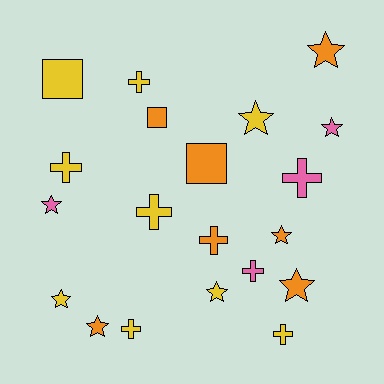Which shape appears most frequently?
Star, with 9 objects.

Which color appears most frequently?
Yellow, with 9 objects.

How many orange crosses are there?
There is 1 orange cross.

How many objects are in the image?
There are 20 objects.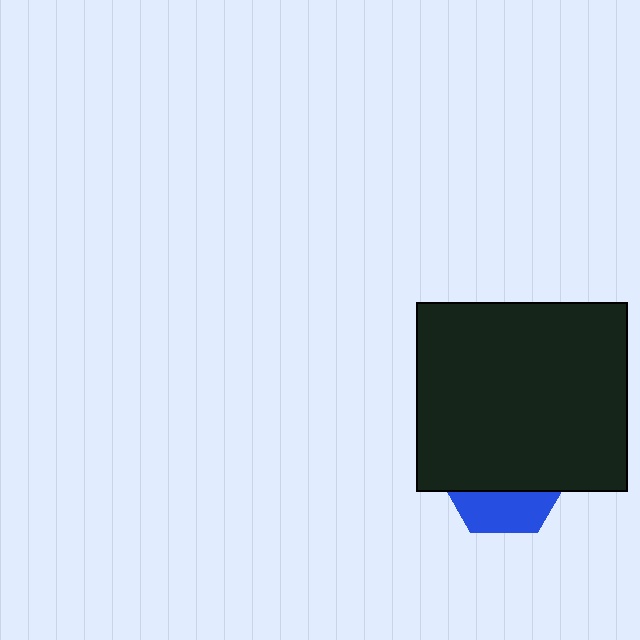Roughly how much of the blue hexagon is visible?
A small part of it is visible (roughly 32%).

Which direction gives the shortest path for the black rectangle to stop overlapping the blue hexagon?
Moving up gives the shortest separation.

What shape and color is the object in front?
The object in front is a black rectangle.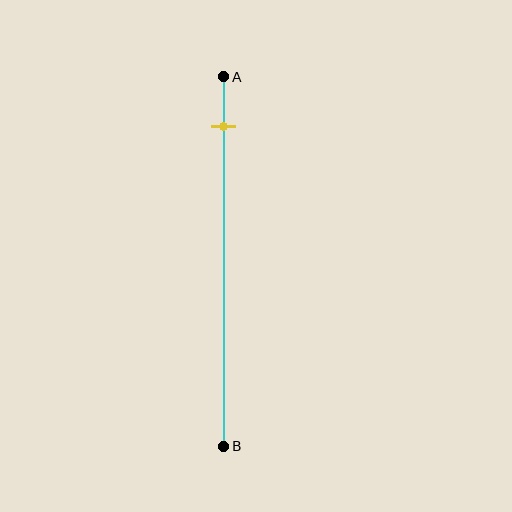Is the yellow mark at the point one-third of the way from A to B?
No, the mark is at about 15% from A, not at the 33% one-third point.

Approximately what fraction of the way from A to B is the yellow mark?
The yellow mark is approximately 15% of the way from A to B.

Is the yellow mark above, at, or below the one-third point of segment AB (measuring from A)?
The yellow mark is above the one-third point of segment AB.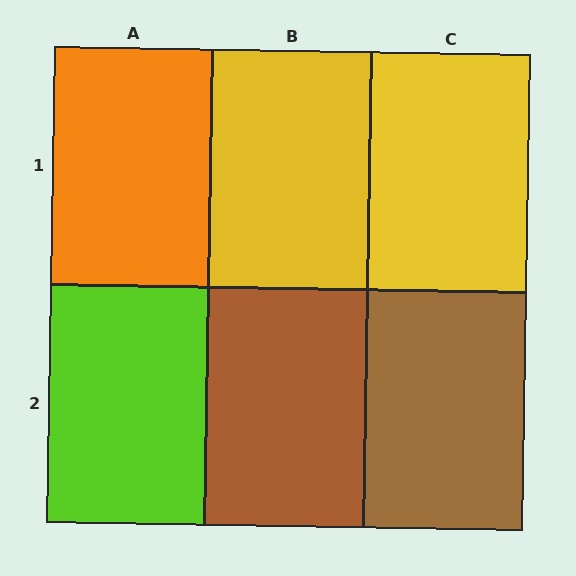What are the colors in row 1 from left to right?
Orange, yellow, yellow.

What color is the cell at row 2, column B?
Brown.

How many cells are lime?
1 cell is lime.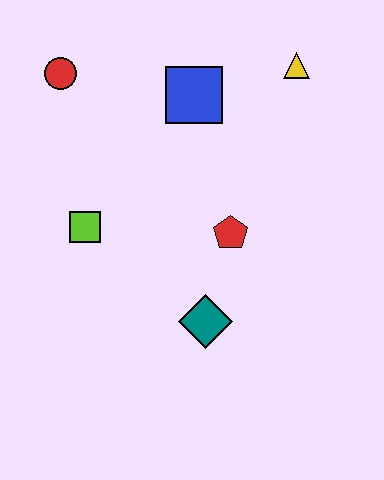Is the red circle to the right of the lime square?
No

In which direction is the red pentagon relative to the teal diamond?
The red pentagon is above the teal diamond.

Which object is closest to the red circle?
The blue square is closest to the red circle.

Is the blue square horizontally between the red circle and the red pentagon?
Yes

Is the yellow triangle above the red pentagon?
Yes